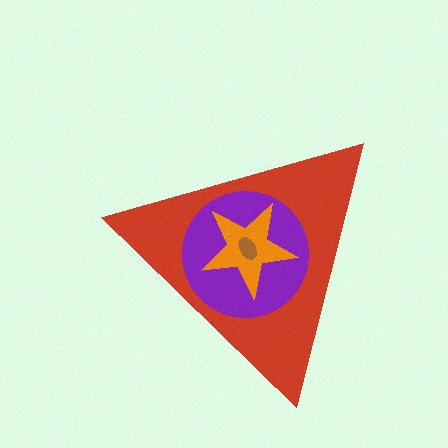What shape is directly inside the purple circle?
The orange star.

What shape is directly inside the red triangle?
The purple circle.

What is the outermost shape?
The red triangle.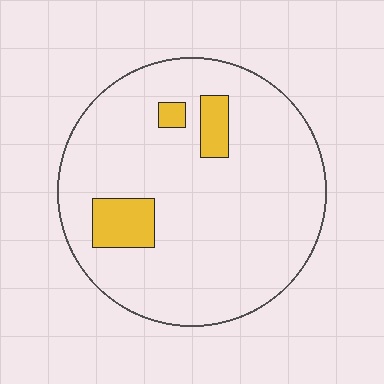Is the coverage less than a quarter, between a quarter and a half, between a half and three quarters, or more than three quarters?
Less than a quarter.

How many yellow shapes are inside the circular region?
3.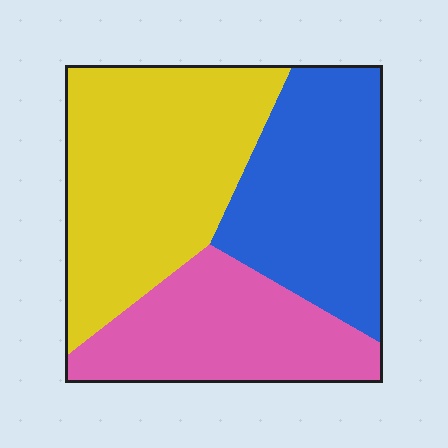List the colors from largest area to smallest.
From largest to smallest: yellow, blue, pink.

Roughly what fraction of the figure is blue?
Blue covers 32% of the figure.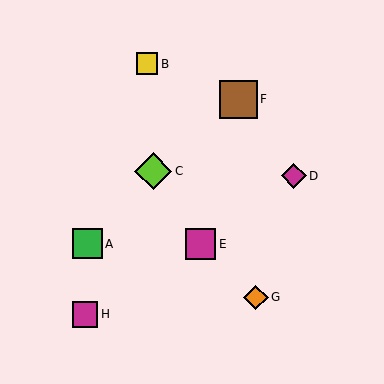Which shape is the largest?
The brown square (labeled F) is the largest.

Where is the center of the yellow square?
The center of the yellow square is at (147, 64).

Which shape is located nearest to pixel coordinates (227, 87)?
The brown square (labeled F) at (238, 99) is nearest to that location.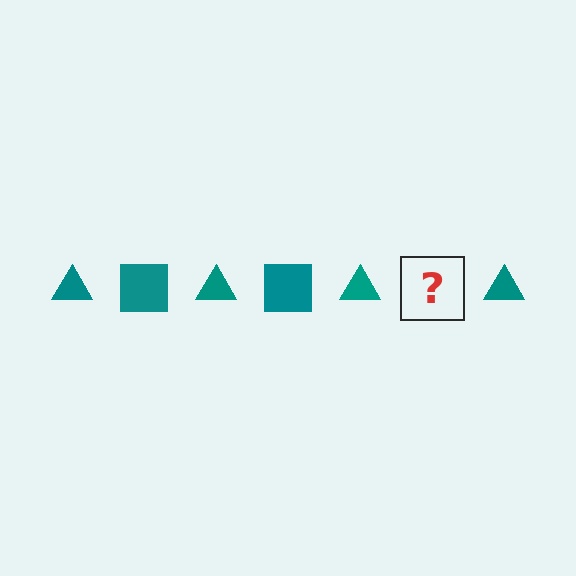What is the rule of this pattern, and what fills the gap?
The rule is that the pattern cycles through triangle, square shapes in teal. The gap should be filled with a teal square.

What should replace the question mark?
The question mark should be replaced with a teal square.